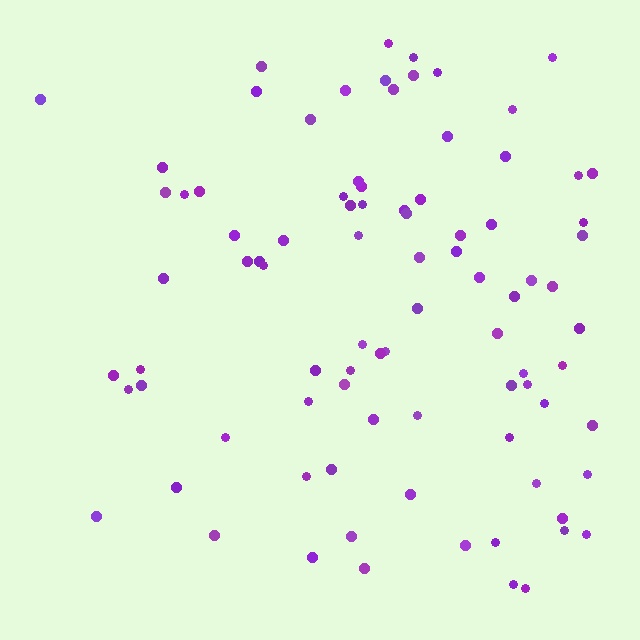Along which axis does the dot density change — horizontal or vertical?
Horizontal.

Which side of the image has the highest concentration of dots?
The right.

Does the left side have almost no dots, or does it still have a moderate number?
Still a moderate number, just noticeably fewer than the right.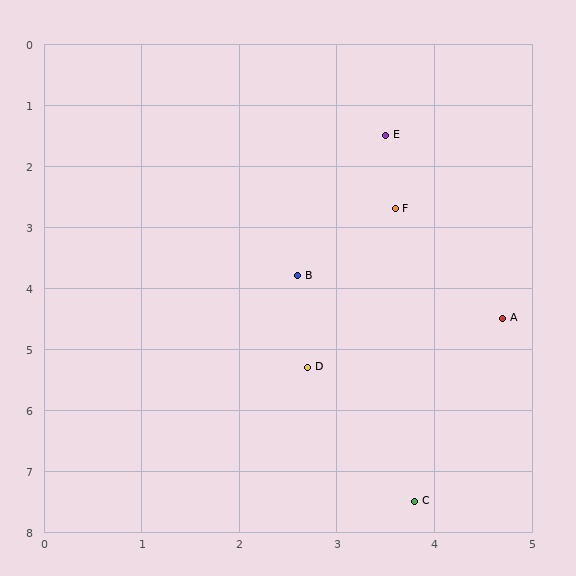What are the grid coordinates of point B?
Point B is at approximately (2.6, 3.8).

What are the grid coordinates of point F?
Point F is at approximately (3.6, 2.7).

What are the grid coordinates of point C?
Point C is at approximately (3.8, 7.5).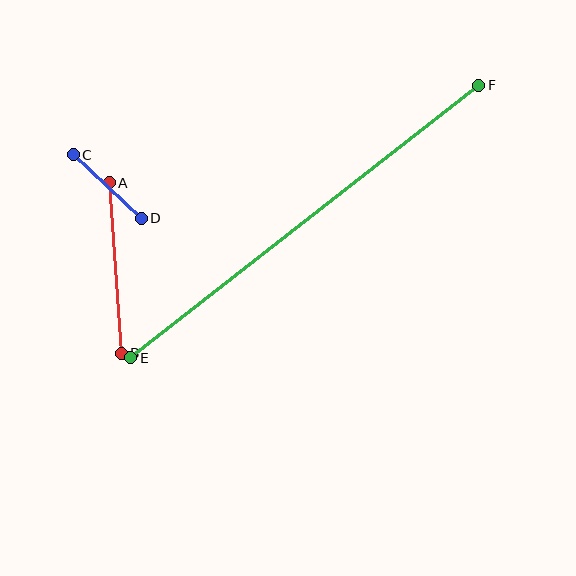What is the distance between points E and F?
The distance is approximately 442 pixels.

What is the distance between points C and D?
The distance is approximately 93 pixels.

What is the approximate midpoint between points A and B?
The midpoint is at approximately (115, 268) pixels.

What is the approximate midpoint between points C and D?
The midpoint is at approximately (107, 187) pixels.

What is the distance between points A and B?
The distance is approximately 171 pixels.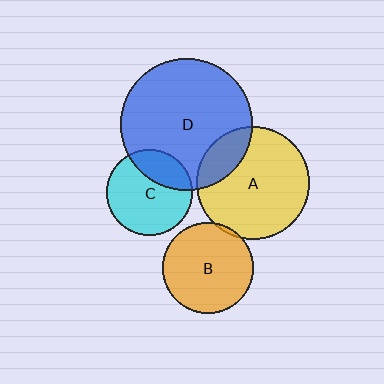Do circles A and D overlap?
Yes.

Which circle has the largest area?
Circle D (blue).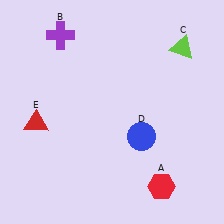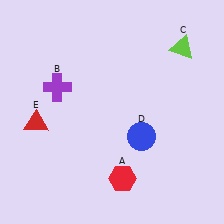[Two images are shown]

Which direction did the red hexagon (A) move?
The red hexagon (A) moved left.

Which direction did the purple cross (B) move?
The purple cross (B) moved down.